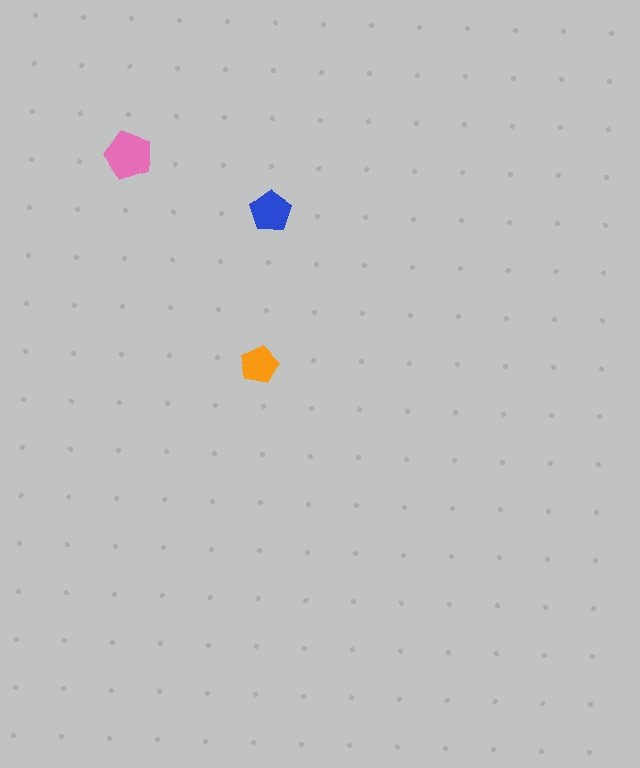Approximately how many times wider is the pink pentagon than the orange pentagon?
About 1.5 times wider.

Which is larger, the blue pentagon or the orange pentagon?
The blue one.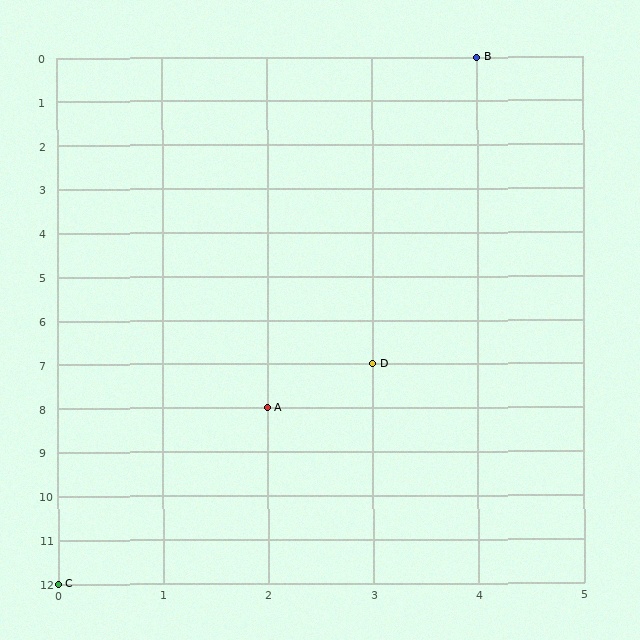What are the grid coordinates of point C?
Point C is at grid coordinates (0, 12).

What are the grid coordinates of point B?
Point B is at grid coordinates (4, 0).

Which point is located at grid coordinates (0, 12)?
Point C is at (0, 12).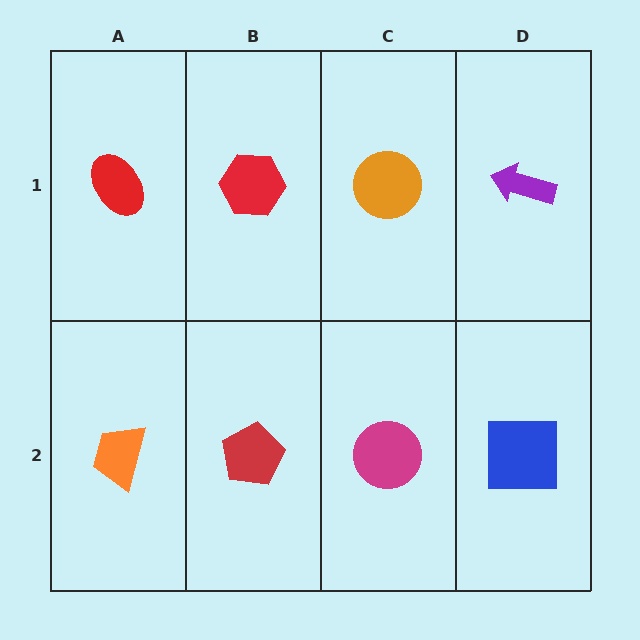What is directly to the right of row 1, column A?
A red hexagon.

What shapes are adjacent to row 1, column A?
An orange trapezoid (row 2, column A), a red hexagon (row 1, column B).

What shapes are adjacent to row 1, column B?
A red pentagon (row 2, column B), a red ellipse (row 1, column A), an orange circle (row 1, column C).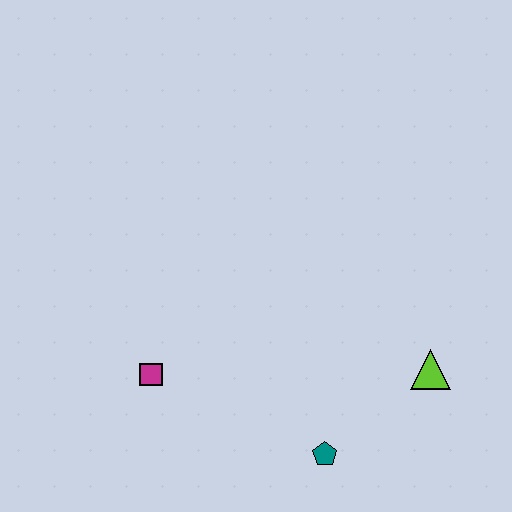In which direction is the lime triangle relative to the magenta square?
The lime triangle is to the right of the magenta square.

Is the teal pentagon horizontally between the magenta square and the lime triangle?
Yes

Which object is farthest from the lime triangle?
The magenta square is farthest from the lime triangle.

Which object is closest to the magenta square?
The teal pentagon is closest to the magenta square.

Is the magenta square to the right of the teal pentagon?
No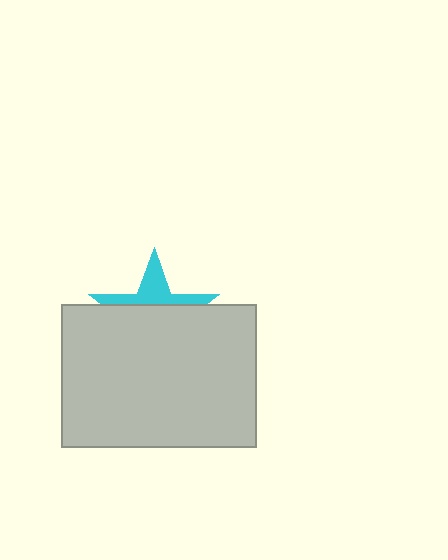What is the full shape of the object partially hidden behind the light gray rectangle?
The partially hidden object is a cyan star.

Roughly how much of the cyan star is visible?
A small part of it is visible (roughly 35%).